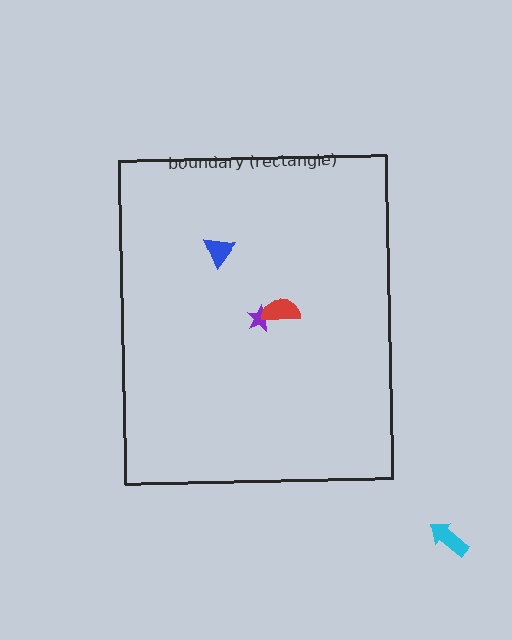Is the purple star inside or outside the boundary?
Inside.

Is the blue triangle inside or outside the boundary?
Inside.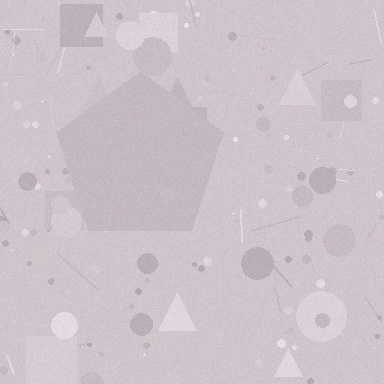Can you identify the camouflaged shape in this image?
The camouflaged shape is a pentagon.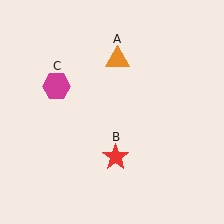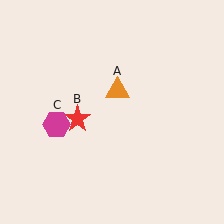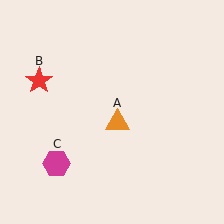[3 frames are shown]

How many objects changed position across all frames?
3 objects changed position: orange triangle (object A), red star (object B), magenta hexagon (object C).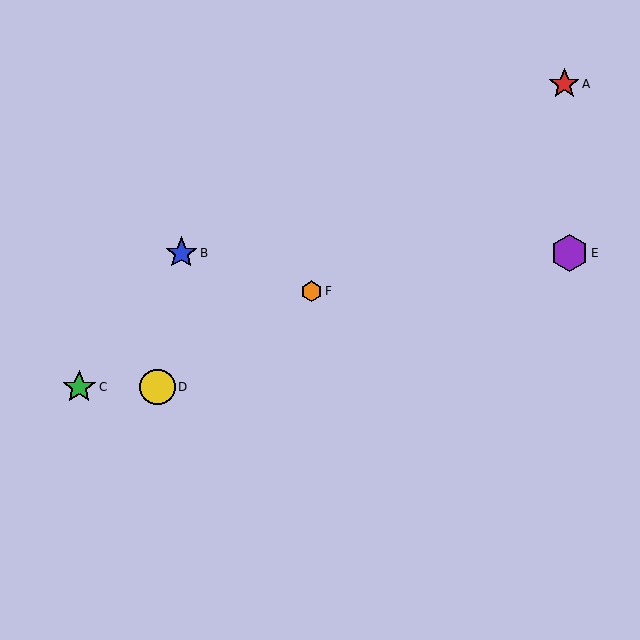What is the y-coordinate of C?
Object C is at y≈387.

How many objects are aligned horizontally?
2 objects (B, E) are aligned horizontally.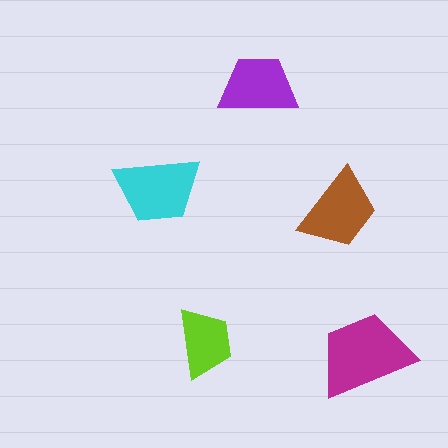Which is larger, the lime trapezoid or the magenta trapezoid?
The magenta one.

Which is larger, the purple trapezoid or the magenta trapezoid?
The magenta one.